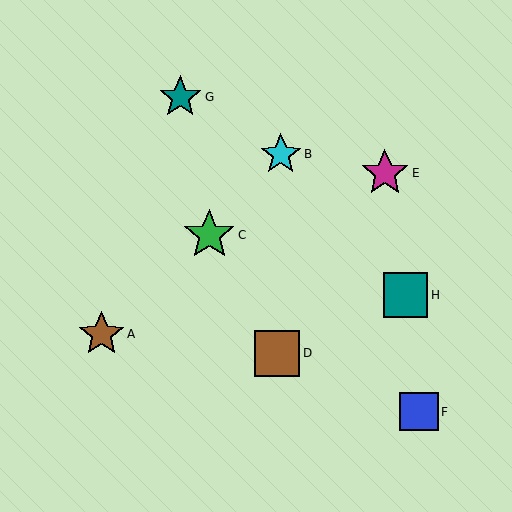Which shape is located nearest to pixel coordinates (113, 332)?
The brown star (labeled A) at (102, 334) is nearest to that location.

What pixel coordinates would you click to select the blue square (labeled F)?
Click at (419, 412) to select the blue square F.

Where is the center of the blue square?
The center of the blue square is at (419, 412).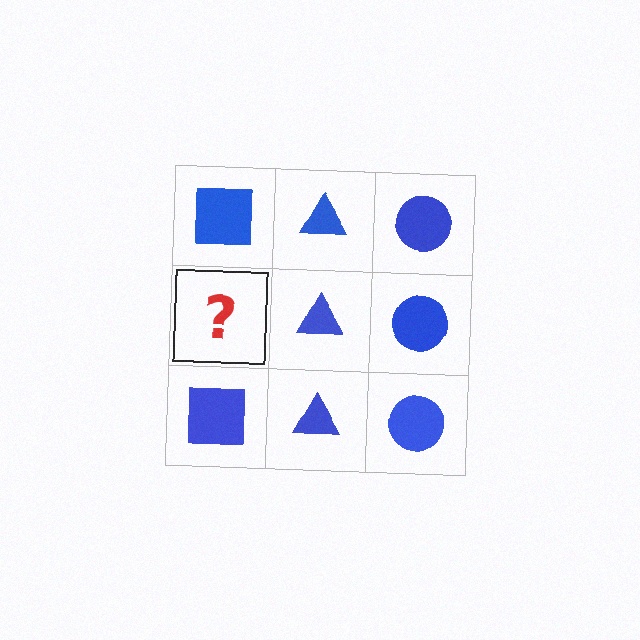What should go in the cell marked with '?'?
The missing cell should contain a blue square.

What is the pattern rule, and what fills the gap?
The rule is that each column has a consistent shape. The gap should be filled with a blue square.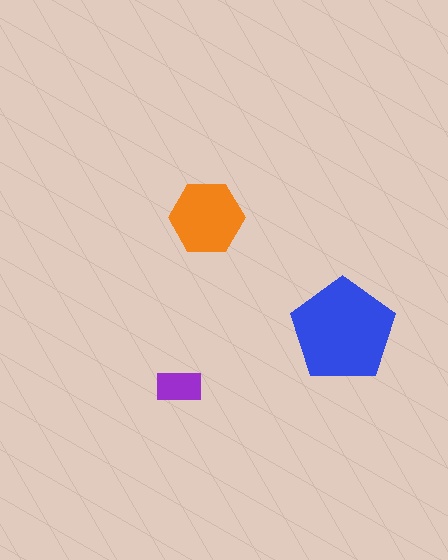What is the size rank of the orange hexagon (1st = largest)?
2nd.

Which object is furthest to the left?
The purple rectangle is leftmost.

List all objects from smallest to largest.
The purple rectangle, the orange hexagon, the blue pentagon.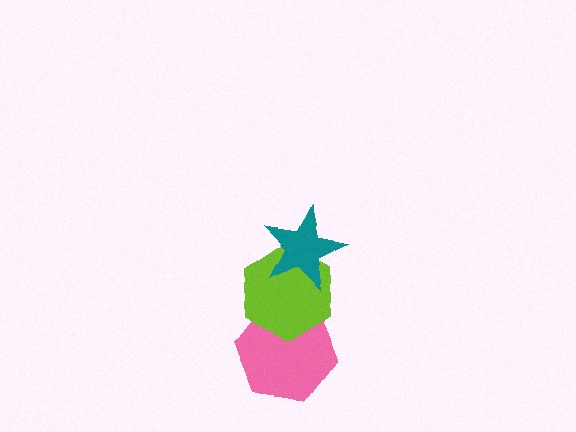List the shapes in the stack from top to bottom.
From top to bottom: the teal star, the lime hexagon, the pink hexagon.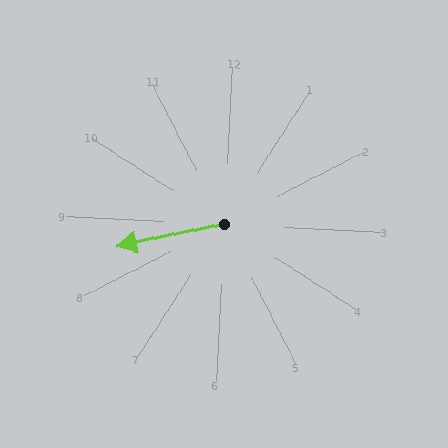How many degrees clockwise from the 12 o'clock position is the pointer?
Approximately 255 degrees.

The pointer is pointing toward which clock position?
Roughly 9 o'clock.